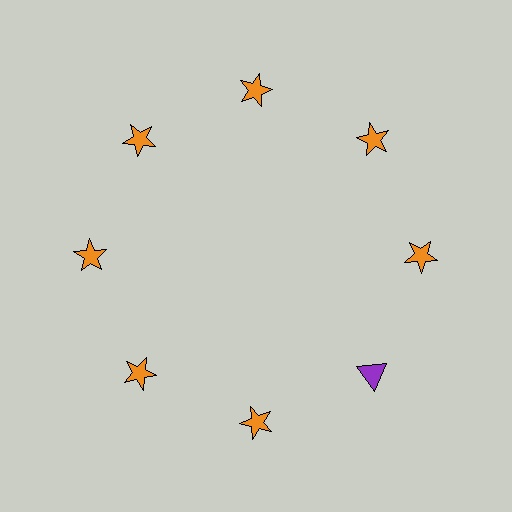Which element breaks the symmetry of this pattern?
The purple triangle at roughly the 4 o'clock position breaks the symmetry. All other shapes are orange stars.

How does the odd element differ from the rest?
It differs in both color (purple instead of orange) and shape (triangle instead of star).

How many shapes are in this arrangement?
There are 8 shapes arranged in a ring pattern.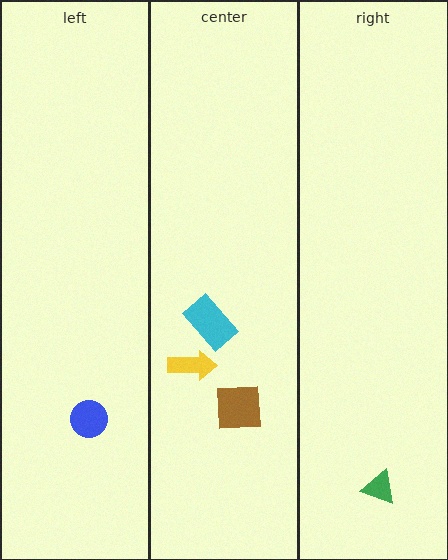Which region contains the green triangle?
The right region.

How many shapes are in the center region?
3.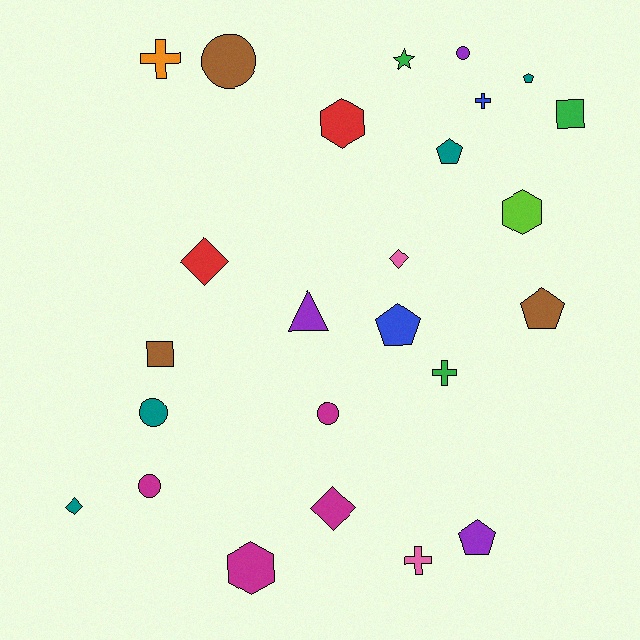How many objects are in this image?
There are 25 objects.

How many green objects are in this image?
There are 3 green objects.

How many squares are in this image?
There are 2 squares.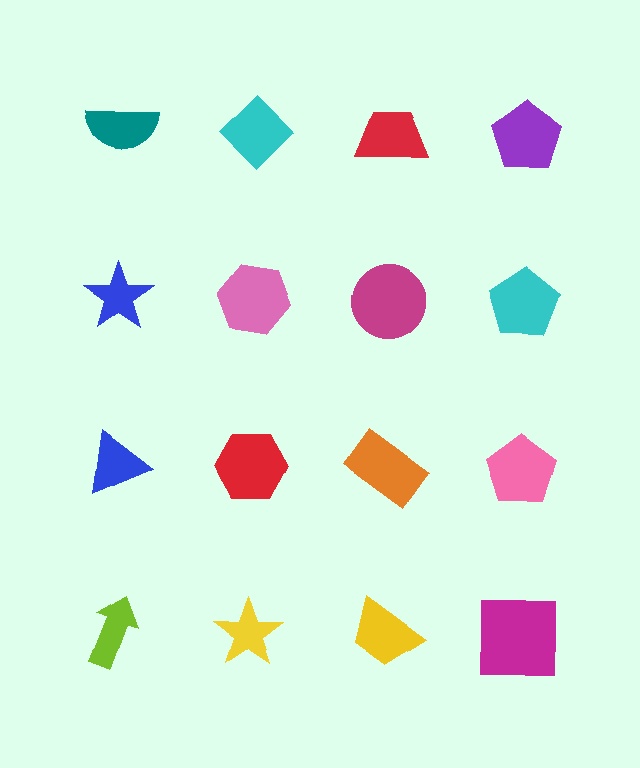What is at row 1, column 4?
A purple pentagon.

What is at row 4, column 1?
A lime arrow.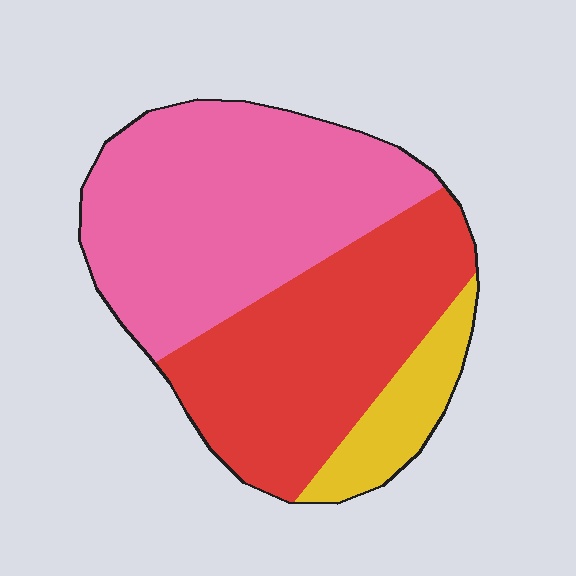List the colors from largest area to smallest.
From largest to smallest: pink, red, yellow.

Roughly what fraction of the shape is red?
Red takes up about two fifths (2/5) of the shape.